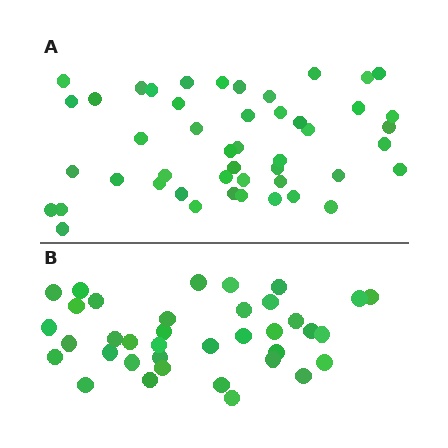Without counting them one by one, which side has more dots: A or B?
Region A (the top region) has more dots.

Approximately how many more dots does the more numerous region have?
Region A has roughly 10 or so more dots than region B.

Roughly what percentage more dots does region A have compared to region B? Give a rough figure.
About 25% more.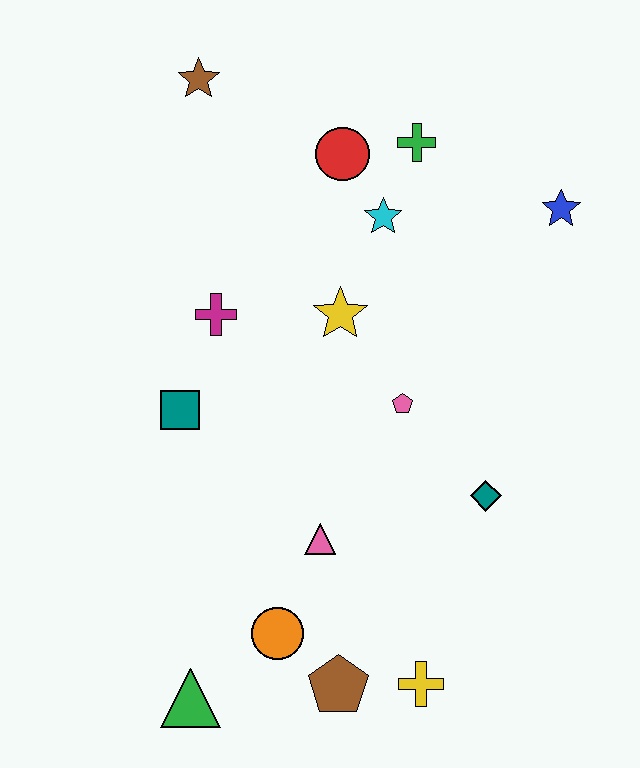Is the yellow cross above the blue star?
No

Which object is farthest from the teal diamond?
The brown star is farthest from the teal diamond.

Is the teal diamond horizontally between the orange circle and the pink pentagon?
No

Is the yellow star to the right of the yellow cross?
No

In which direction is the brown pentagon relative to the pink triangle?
The brown pentagon is below the pink triangle.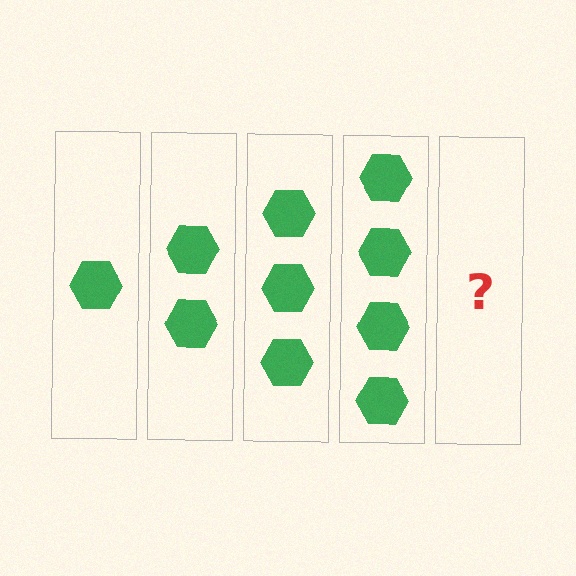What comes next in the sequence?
The next element should be 5 hexagons.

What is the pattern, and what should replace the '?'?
The pattern is that each step adds one more hexagon. The '?' should be 5 hexagons.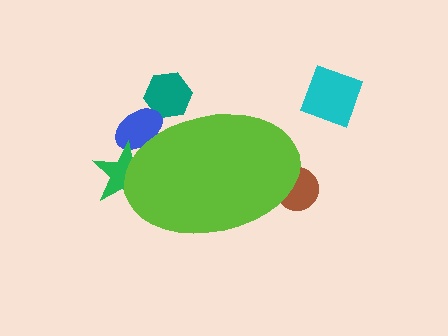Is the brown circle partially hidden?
Yes, the brown circle is partially hidden behind the lime ellipse.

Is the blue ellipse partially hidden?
Yes, the blue ellipse is partially hidden behind the lime ellipse.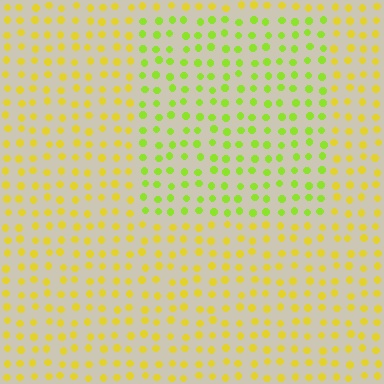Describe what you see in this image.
The image is filled with small yellow elements in a uniform arrangement. A rectangle-shaped region is visible where the elements are tinted to a slightly different hue, forming a subtle color boundary.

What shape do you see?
I see a rectangle.